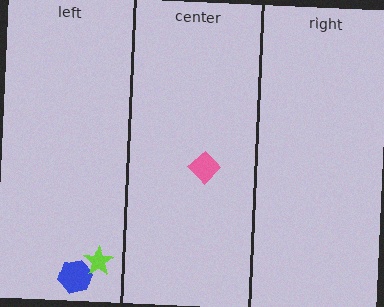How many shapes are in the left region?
2.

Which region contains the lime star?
The left region.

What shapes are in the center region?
The pink diamond.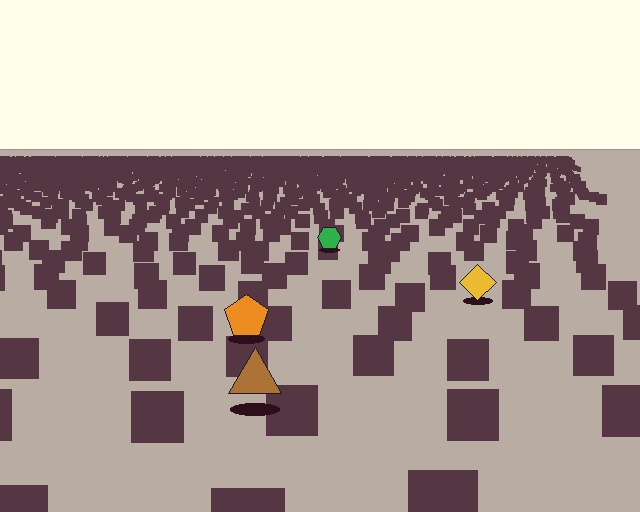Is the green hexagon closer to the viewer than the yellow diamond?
No. The yellow diamond is closer — you can tell from the texture gradient: the ground texture is coarser near it.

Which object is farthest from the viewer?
The green hexagon is farthest from the viewer. It appears smaller and the ground texture around it is denser.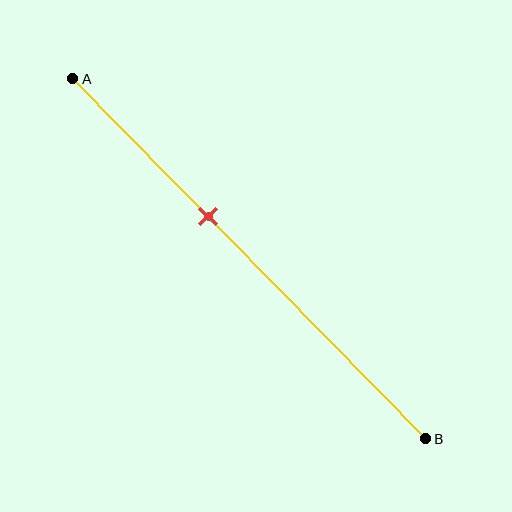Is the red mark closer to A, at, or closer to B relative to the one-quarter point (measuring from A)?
The red mark is closer to point B than the one-quarter point of segment AB.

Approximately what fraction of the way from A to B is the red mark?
The red mark is approximately 40% of the way from A to B.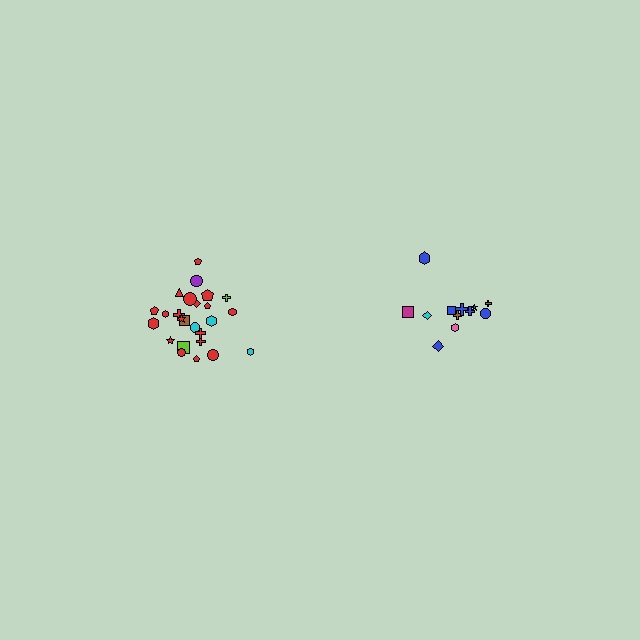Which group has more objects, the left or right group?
The left group.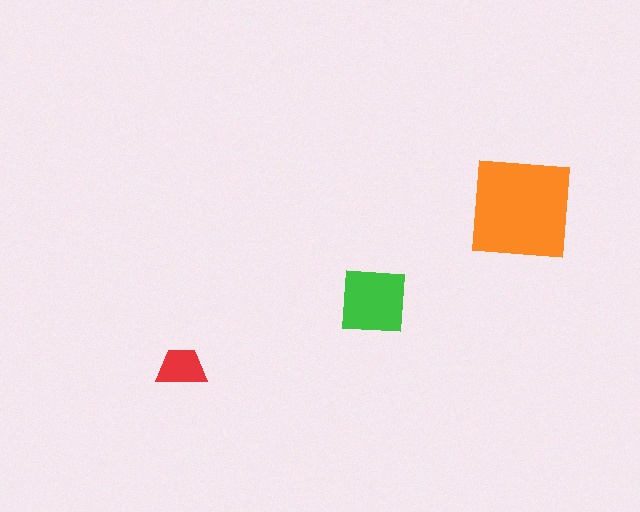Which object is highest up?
The orange square is topmost.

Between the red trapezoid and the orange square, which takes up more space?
The orange square.